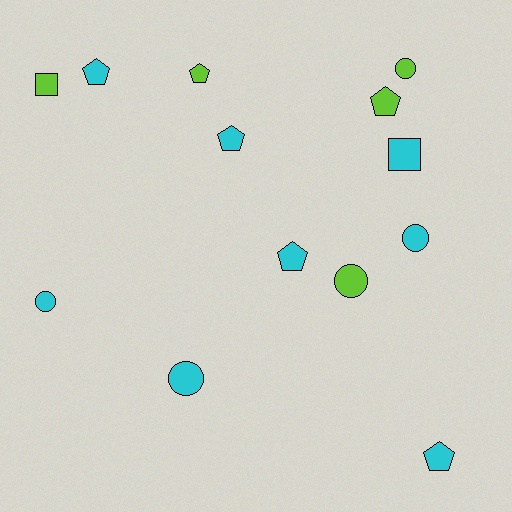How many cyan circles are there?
There are 3 cyan circles.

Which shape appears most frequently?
Pentagon, with 6 objects.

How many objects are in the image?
There are 13 objects.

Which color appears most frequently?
Cyan, with 8 objects.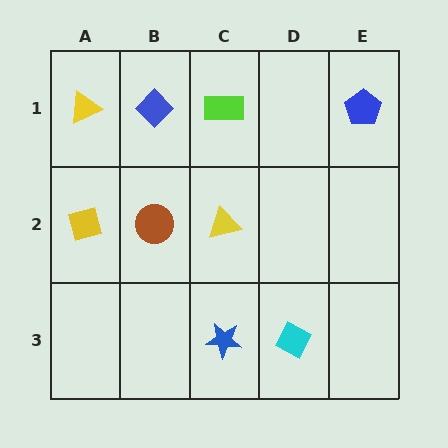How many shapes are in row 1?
4 shapes.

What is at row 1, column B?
A blue diamond.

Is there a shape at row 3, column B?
No, that cell is empty.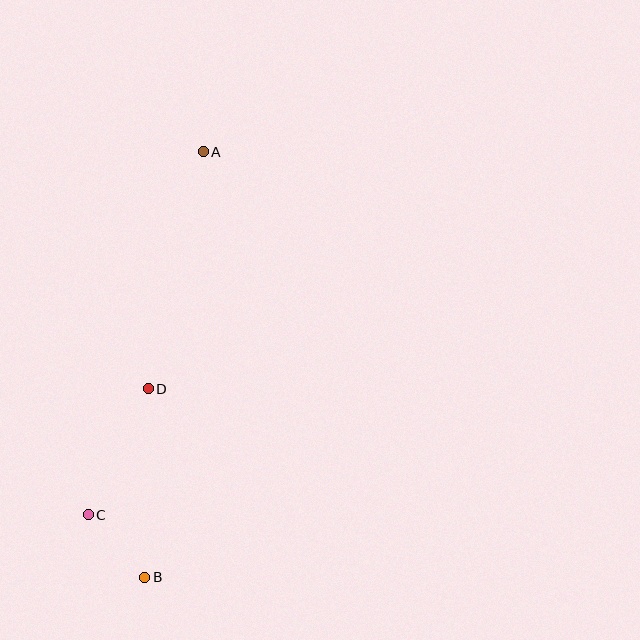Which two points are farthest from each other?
Points A and B are farthest from each other.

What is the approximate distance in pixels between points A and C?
The distance between A and C is approximately 381 pixels.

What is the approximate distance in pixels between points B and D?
The distance between B and D is approximately 189 pixels.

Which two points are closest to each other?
Points B and C are closest to each other.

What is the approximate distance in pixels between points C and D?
The distance between C and D is approximately 139 pixels.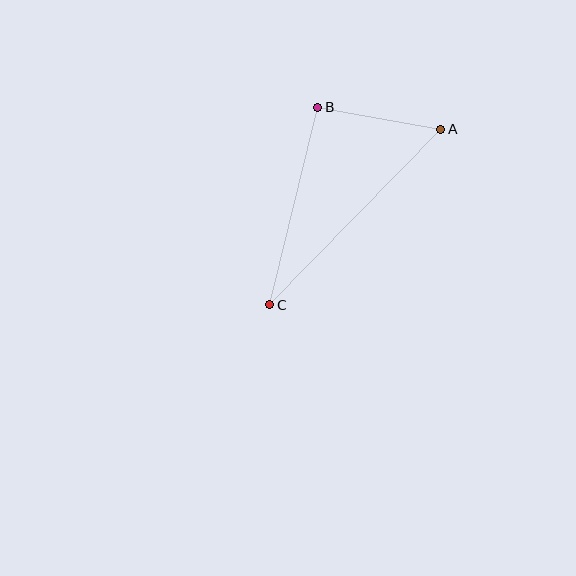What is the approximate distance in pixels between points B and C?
The distance between B and C is approximately 203 pixels.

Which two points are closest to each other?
Points A and B are closest to each other.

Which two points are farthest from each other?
Points A and C are farthest from each other.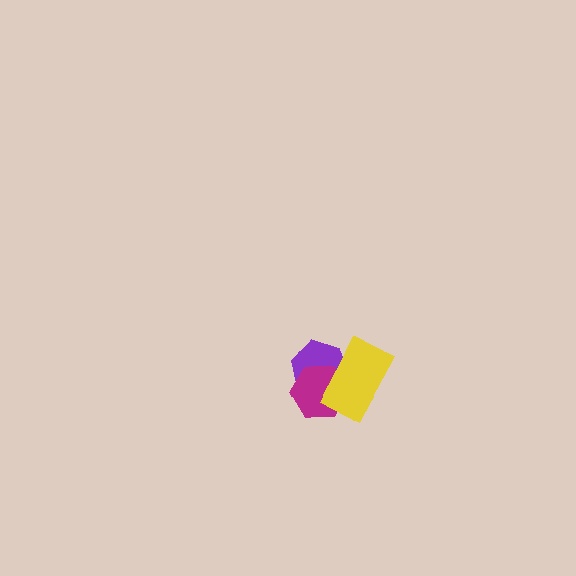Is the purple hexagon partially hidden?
Yes, it is partially covered by another shape.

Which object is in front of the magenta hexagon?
The yellow rectangle is in front of the magenta hexagon.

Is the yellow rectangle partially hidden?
No, no other shape covers it.